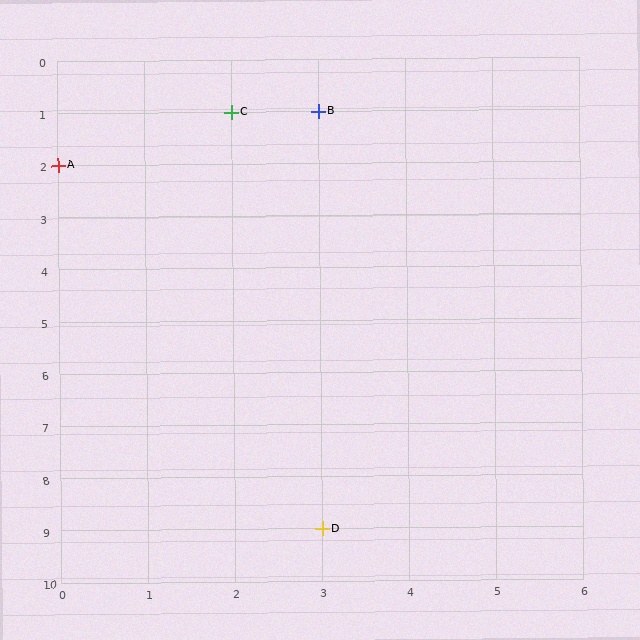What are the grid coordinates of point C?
Point C is at grid coordinates (2, 1).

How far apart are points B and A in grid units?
Points B and A are 3 columns and 1 row apart (about 3.2 grid units diagonally).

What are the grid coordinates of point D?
Point D is at grid coordinates (3, 9).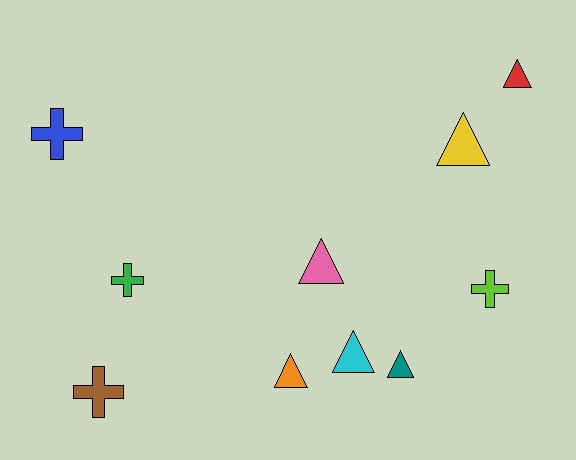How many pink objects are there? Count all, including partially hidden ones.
There is 1 pink object.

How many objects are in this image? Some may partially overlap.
There are 10 objects.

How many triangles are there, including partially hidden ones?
There are 6 triangles.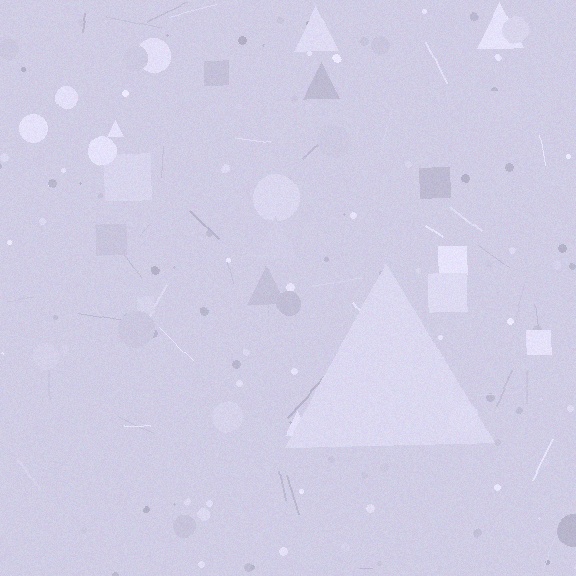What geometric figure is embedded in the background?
A triangle is embedded in the background.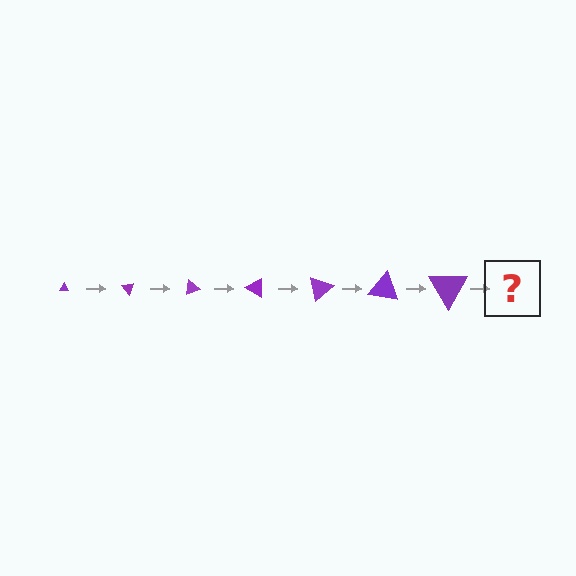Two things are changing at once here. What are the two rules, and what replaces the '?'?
The two rules are that the triangle grows larger each step and it rotates 50 degrees each step. The '?' should be a triangle, larger than the previous one and rotated 350 degrees from the start.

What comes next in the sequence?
The next element should be a triangle, larger than the previous one and rotated 350 degrees from the start.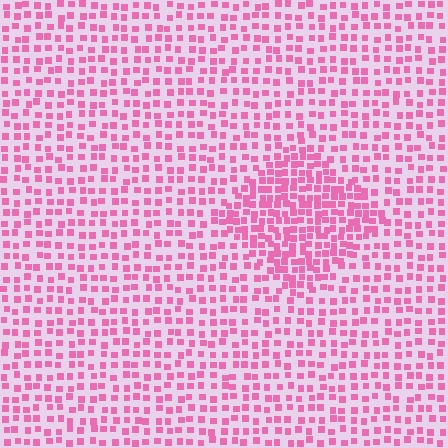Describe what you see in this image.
The image contains small pink elements arranged at two different densities. A diamond-shaped region is visible where the elements are more densely packed than the surrounding area.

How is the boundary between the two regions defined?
The boundary is defined by a change in element density (approximately 1.8x ratio). All elements are the same color, size, and shape.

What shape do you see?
I see a diamond.